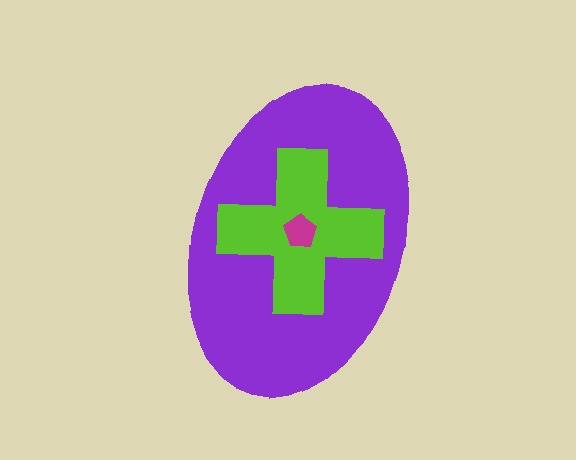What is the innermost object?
The magenta pentagon.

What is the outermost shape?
The purple ellipse.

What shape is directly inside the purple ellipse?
The lime cross.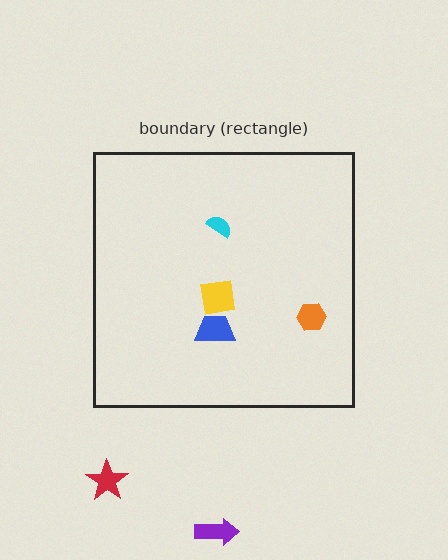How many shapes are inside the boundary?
4 inside, 2 outside.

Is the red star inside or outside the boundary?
Outside.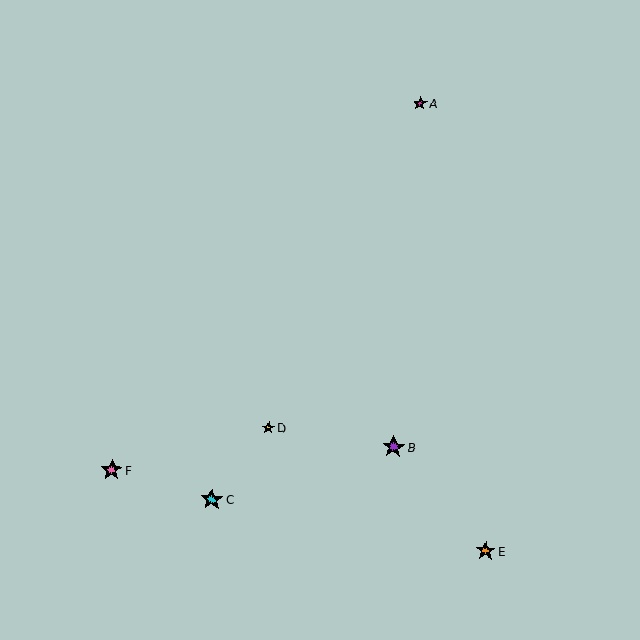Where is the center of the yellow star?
The center of the yellow star is at (269, 428).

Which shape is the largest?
The purple star (labeled B) is the largest.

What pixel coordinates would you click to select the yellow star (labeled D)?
Click at (269, 428) to select the yellow star D.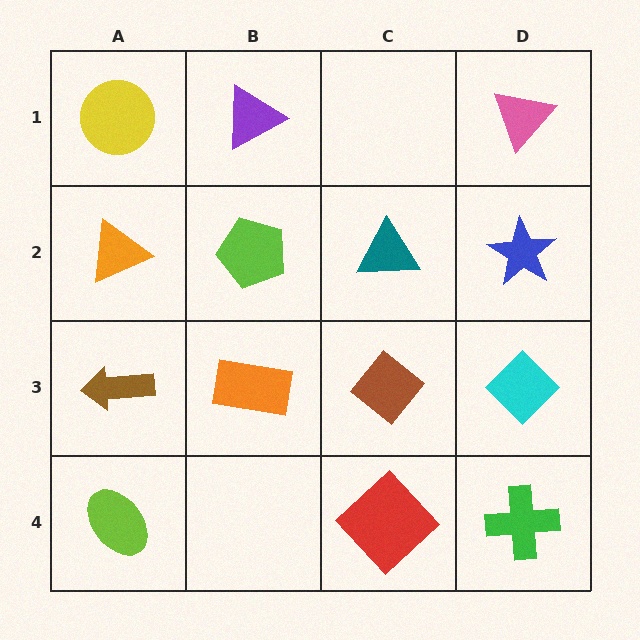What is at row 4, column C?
A red diamond.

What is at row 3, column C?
A brown diamond.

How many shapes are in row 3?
4 shapes.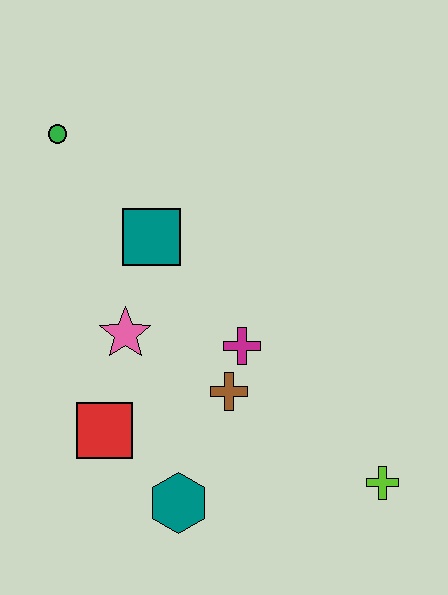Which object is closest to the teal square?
The pink star is closest to the teal square.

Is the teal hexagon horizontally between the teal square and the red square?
No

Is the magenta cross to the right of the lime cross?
No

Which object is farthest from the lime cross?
The green circle is farthest from the lime cross.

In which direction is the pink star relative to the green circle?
The pink star is below the green circle.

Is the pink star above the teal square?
No